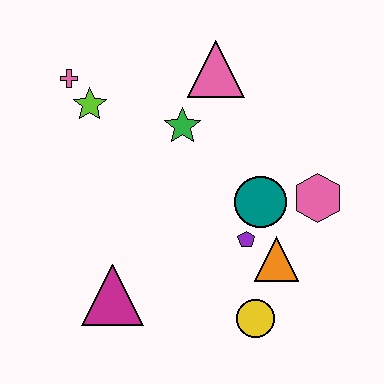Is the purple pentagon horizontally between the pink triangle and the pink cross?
No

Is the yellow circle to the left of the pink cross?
No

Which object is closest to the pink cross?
The lime star is closest to the pink cross.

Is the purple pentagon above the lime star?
No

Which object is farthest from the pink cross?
The yellow circle is farthest from the pink cross.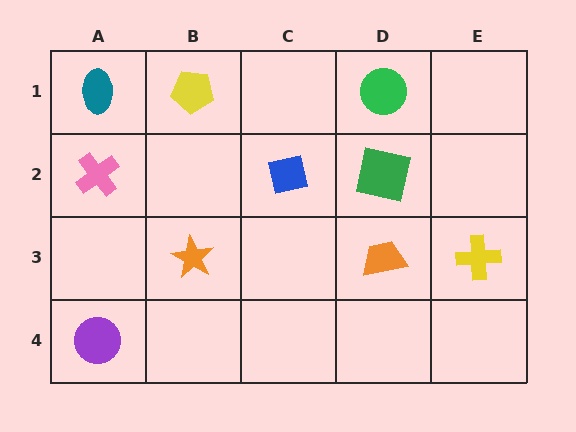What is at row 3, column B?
An orange star.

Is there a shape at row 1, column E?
No, that cell is empty.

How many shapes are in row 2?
3 shapes.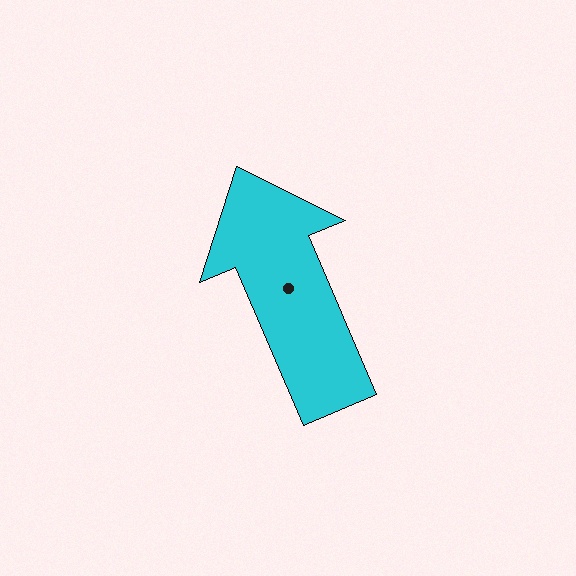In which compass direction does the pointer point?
Northwest.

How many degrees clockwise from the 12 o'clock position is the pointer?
Approximately 337 degrees.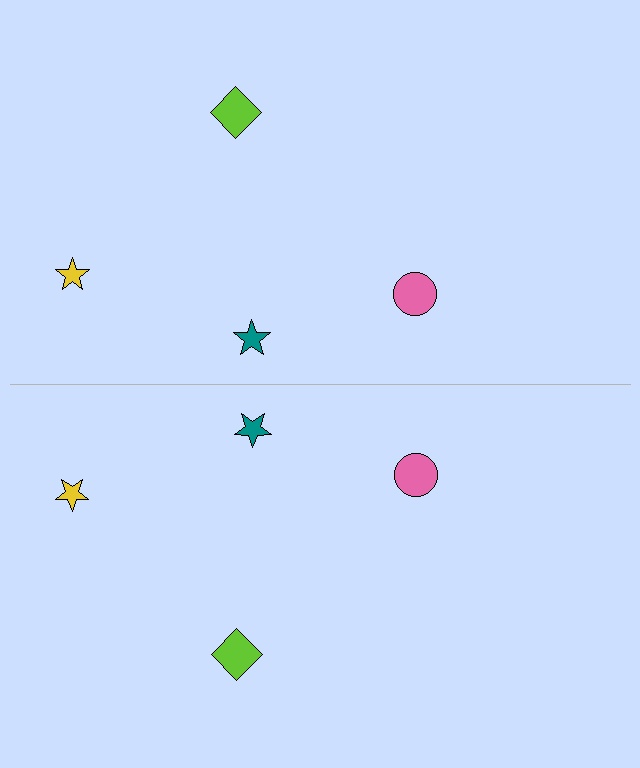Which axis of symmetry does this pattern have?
The pattern has a horizontal axis of symmetry running through the center of the image.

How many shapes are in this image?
There are 8 shapes in this image.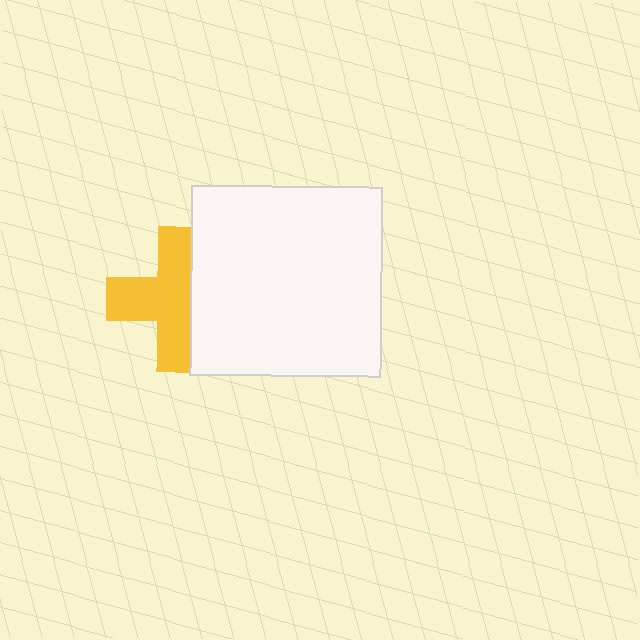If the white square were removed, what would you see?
You would see the complete yellow cross.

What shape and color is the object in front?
The object in front is a white square.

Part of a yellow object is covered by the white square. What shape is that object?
It is a cross.